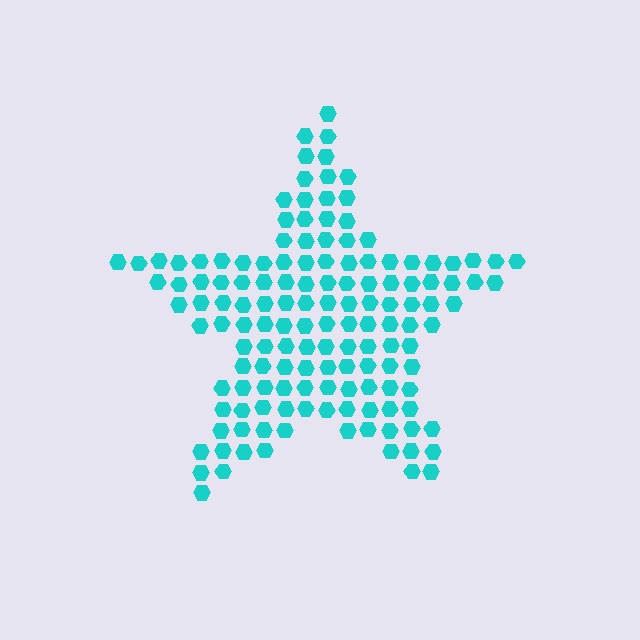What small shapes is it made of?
It is made of small hexagons.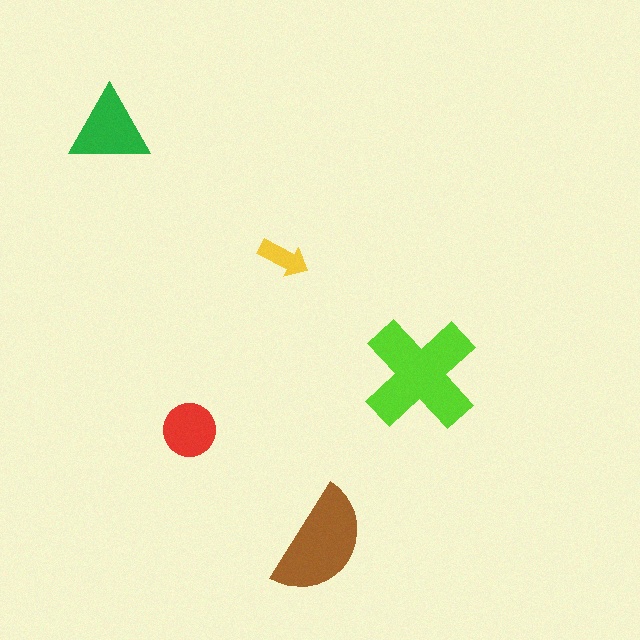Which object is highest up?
The green triangle is topmost.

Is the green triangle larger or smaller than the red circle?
Larger.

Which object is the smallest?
The yellow arrow.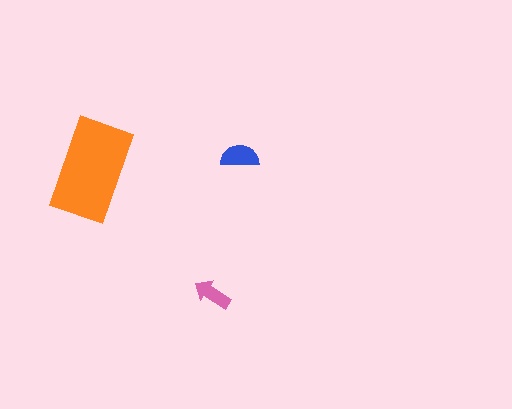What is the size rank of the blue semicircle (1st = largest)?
2nd.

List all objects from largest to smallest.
The orange rectangle, the blue semicircle, the pink arrow.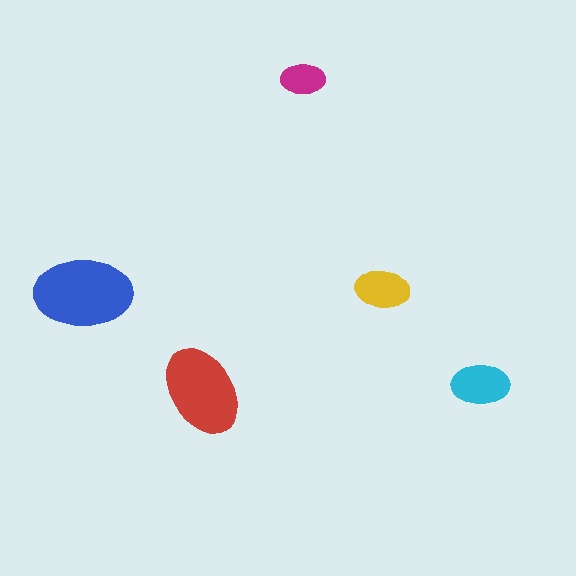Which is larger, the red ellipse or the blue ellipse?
The blue one.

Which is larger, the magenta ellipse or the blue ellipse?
The blue one.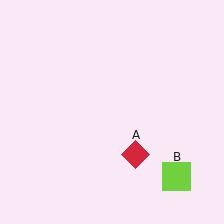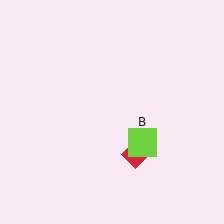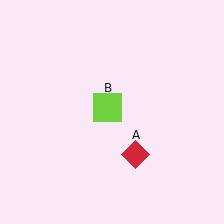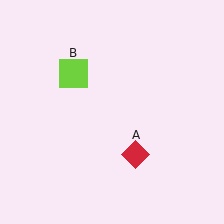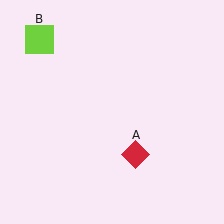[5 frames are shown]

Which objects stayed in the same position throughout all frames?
Red diamond (object A) remained stationary.